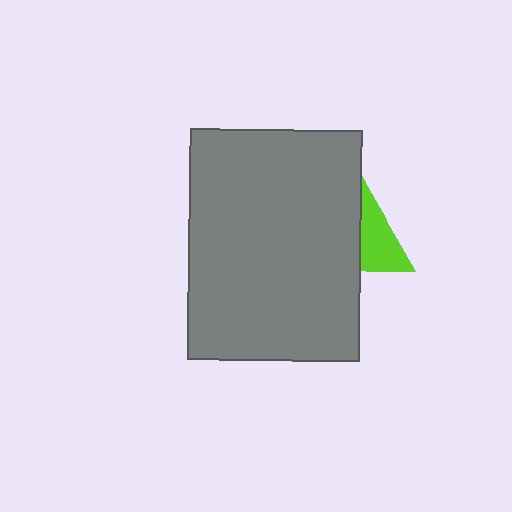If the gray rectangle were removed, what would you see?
You would see the complete lime triangle.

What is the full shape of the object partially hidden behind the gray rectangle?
The partially hidden object is a lime triangle.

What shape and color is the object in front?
The object in front is a gray rectangle.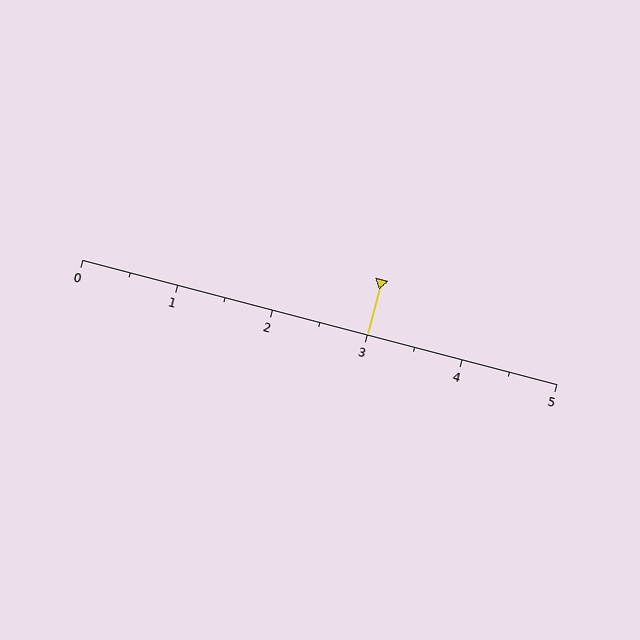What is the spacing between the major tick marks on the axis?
The major ticks are spaced 1 apart.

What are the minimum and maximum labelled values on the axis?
The axis runs from 0 to 5.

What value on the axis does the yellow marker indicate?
The marker indicates approximately 3.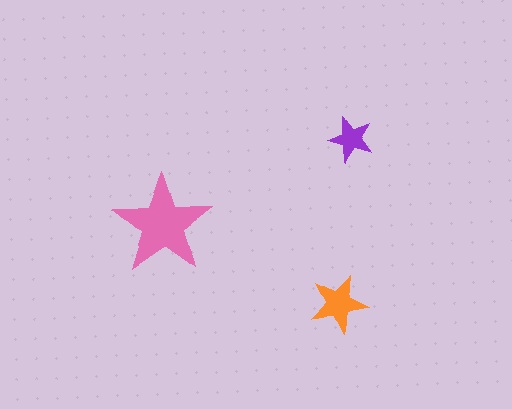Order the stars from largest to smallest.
the pink one, the orange one, the purple one.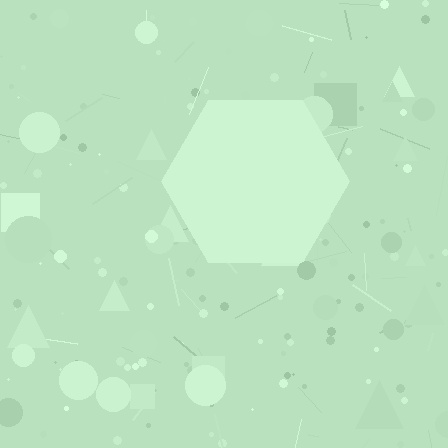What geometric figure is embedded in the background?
A hexagon is embedded in the background.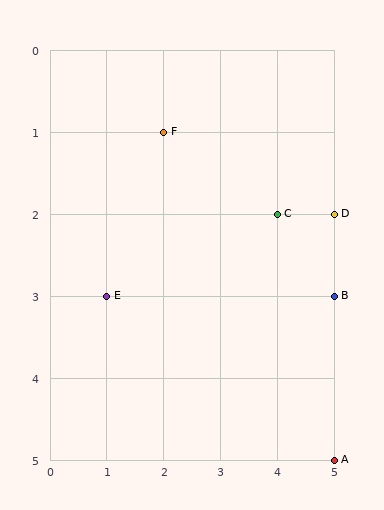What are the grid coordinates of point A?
Point A is at grid coordinates (5, 5).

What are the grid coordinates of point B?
Point B is at grid coordinates (5, 3).